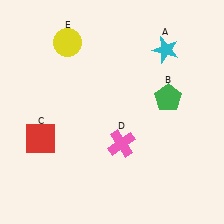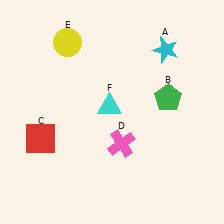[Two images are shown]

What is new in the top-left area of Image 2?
A cyan triangle (F) was added in the top-left area of Image 2.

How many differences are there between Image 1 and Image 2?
There is 1 difference between the two images.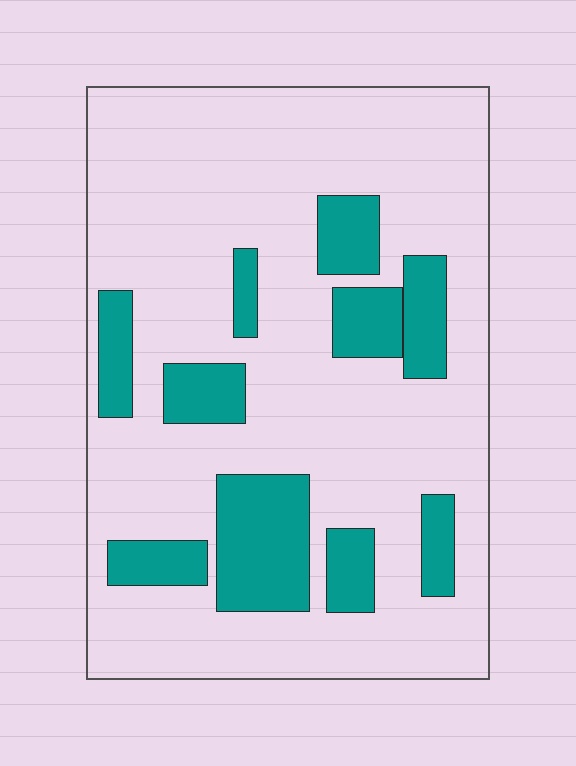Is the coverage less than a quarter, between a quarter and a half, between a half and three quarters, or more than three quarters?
Less than a quarter.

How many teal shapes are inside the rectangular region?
10.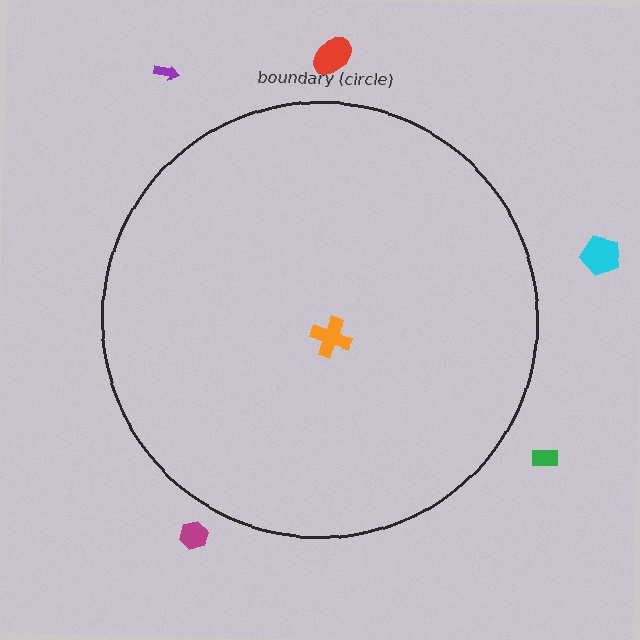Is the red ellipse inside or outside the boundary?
Outside.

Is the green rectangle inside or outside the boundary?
Outside.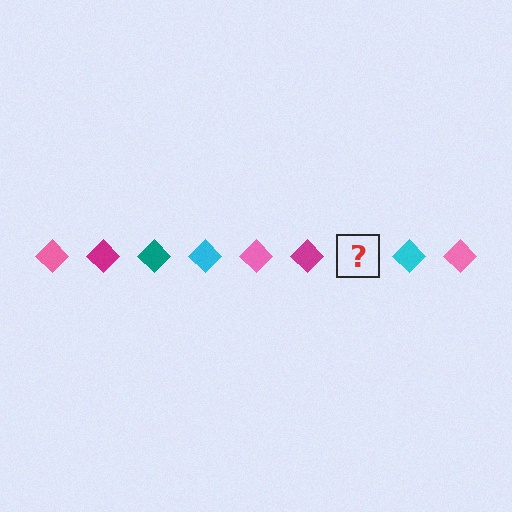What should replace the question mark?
The question mark should be replaced with a teal diamond.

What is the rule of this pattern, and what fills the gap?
The rule is that the pattern cycles through pink, magenta, teal, cyan diamonds. The gap should be filled with a teal diamond.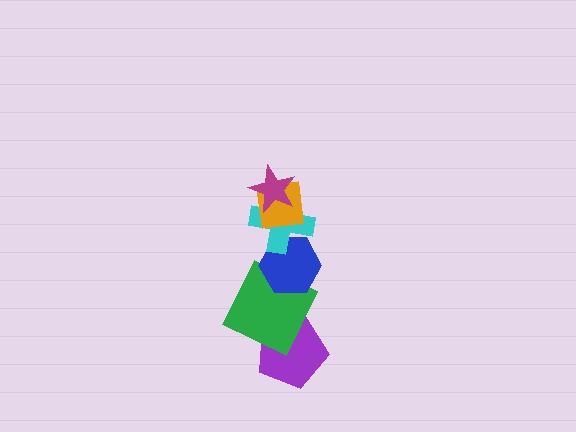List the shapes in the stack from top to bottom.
From top to bottom: the magenta star, the orange square, the cyan cross, the blue hexagon, the green square, the purple pentagon.